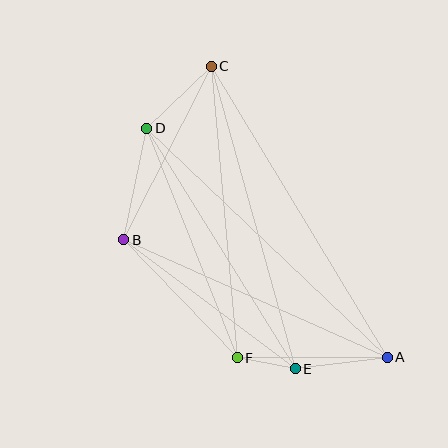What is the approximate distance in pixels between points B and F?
The distance between B and F is approximately 164 pixels.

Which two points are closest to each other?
Points E and F are closest to each other.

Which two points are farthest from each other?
Points A and C are farthest from each other.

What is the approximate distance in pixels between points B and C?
The distance between B and C is approximately 195 pixels.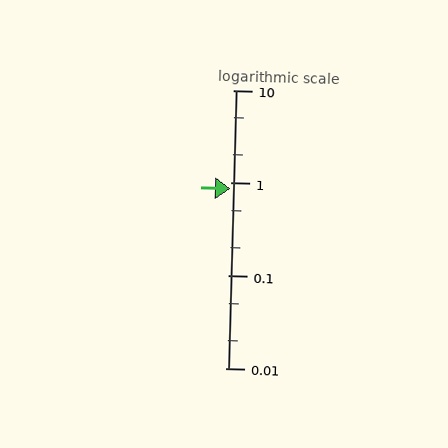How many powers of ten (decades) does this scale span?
The scale spans 3 decades, from 0.01 to 10.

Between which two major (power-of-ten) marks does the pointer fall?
The pointer is between 0.1 and 1.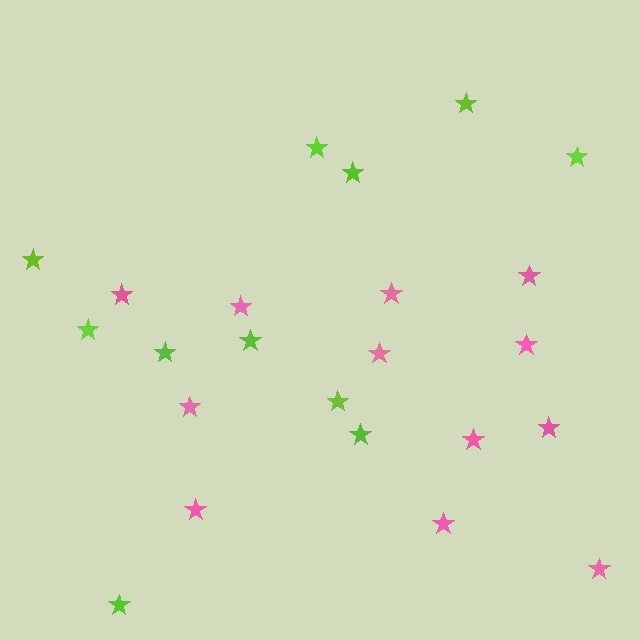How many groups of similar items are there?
There are 2 groups: one group of pink stars (12) and one group of lime stars (11).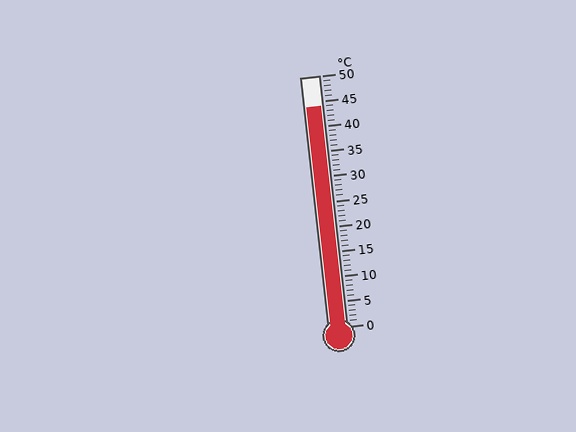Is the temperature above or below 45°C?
The temperature is below 45°C.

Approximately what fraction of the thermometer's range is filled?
The thermometer is filled to approximately 90% of its range.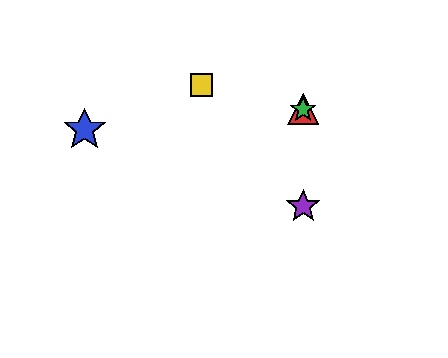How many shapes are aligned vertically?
3 shapes (the red triangle, the green star, the purple star) are aligned vertically.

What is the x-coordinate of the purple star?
The purple star is at x≈303.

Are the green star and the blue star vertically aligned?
No, the green star is at x≈303 and the blue star is at x≈85.